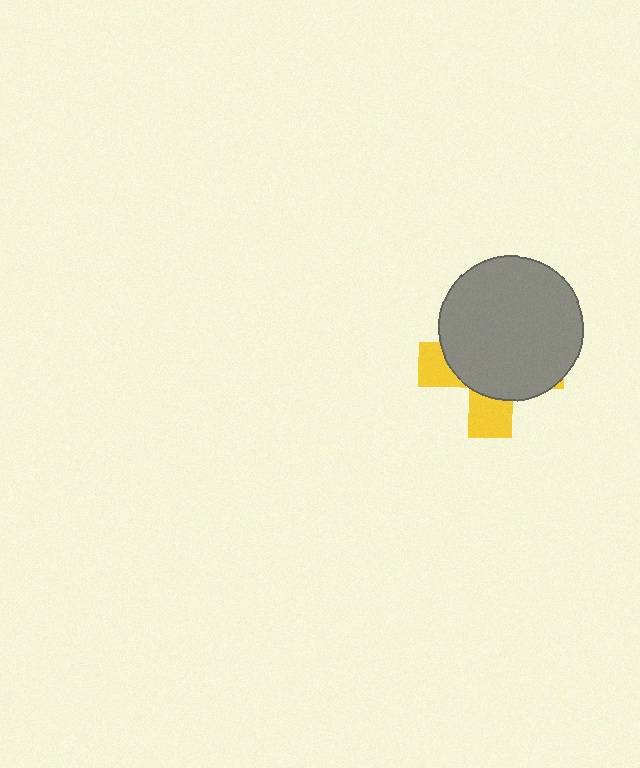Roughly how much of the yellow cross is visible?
A small part of it is visible (roughly 30%).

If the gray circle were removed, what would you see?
You would see the complete yellow cross.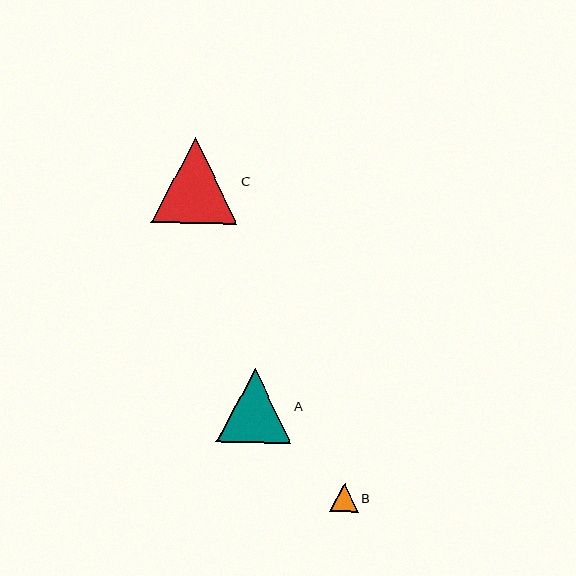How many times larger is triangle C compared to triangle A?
Triangle C is approximately 1.2 times the size of triangle A.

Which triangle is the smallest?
Triangle B is the smallest with a size of approximately 29 pixels.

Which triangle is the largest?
Triangle C is the largest with a size of approximately 87 pixels.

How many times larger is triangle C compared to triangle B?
Triangle C is approximately 3.0 times the size of triangle B.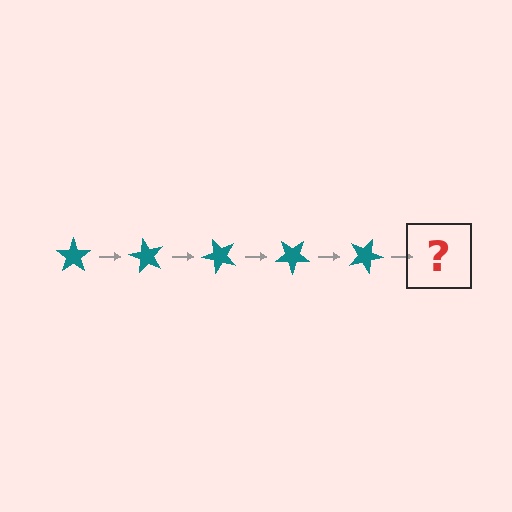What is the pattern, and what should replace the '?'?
The pattern is that the star rotates 60 degrees each step. The '?' should be a teal star rotated 300 degrees.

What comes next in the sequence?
The next element should be a teal star rotated 300 degrees.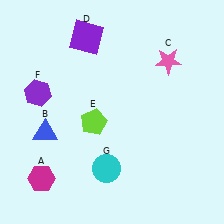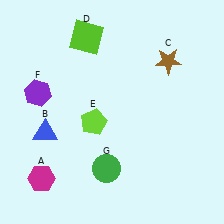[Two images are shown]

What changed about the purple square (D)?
In Image 1, D is purple. In Image 2, it changed to lime.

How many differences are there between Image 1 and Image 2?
There are 3 differences between the two images.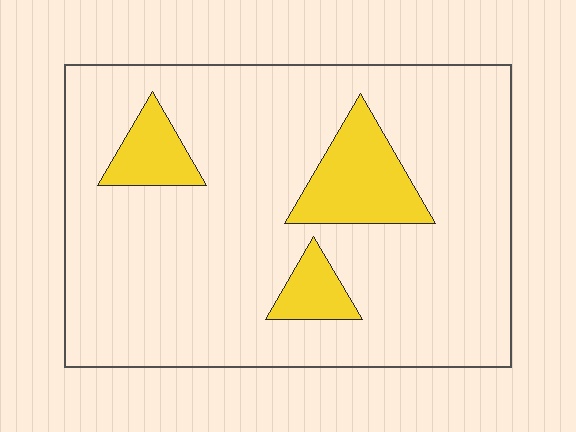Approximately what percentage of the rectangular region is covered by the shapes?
Approximately 15%.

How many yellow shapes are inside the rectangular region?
3.